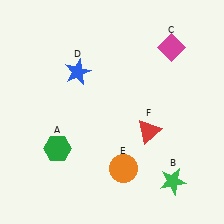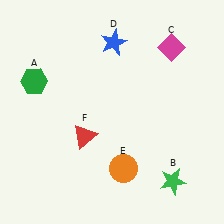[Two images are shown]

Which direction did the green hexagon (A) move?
The green hexagon (A) moved up.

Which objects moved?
The objects that moved are: the green hexagon (A), the blue star (D), the red triangle (F).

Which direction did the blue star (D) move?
The blue star (D) moved right.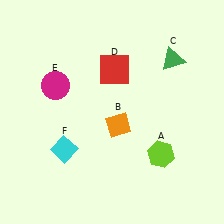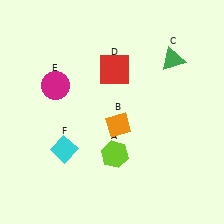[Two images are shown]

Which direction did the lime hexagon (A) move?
The lime hexagon (A) moved left.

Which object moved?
The lime hexagon (A) moved left.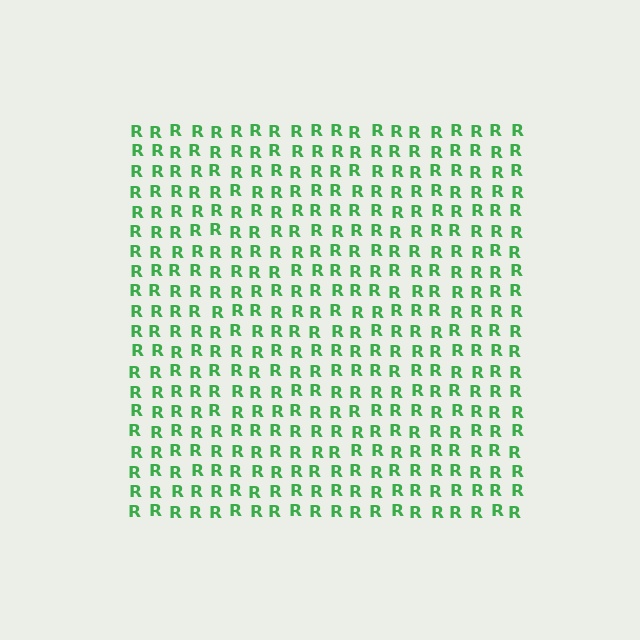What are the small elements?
The small elements are letter R's.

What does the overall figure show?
The overall figure shows a square.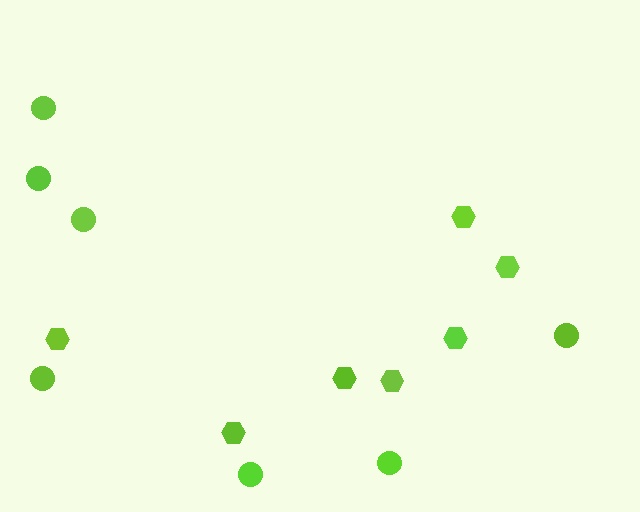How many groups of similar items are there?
There are 2 groups: one group of circles (7) and one group of hexagons (7).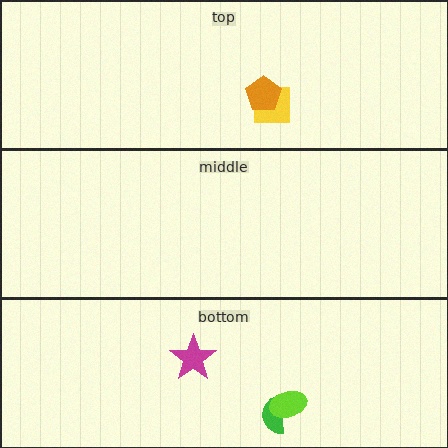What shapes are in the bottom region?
The green semicircle, the lime ellipse, the magenta star.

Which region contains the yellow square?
The top region.